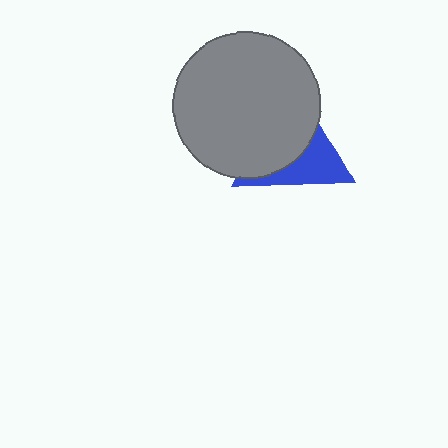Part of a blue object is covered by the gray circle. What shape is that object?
It is a triangle.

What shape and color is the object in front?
The object in front is a gray circle.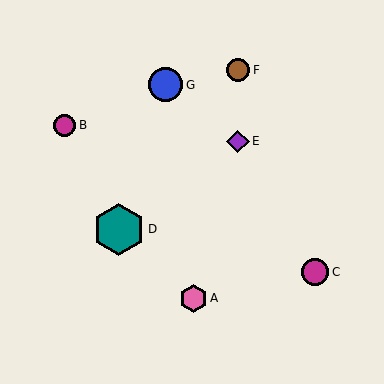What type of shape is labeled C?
Shape C is a magenta circle.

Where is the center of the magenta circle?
The center of the magenta circle is at (64, 125).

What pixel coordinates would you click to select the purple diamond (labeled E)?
Click at (238, 141) to select the purple diamond E.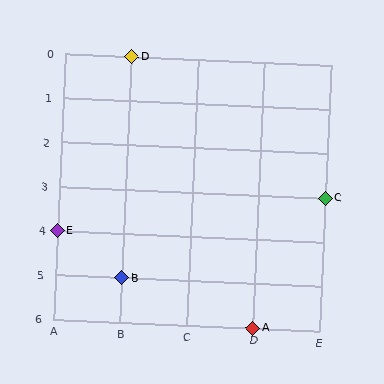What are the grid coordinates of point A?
Point A is at grid coordinates (D, 6).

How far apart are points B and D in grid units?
Points B and D are 5 rows apart.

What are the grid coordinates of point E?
Point E is at grid coordinates (A, 4).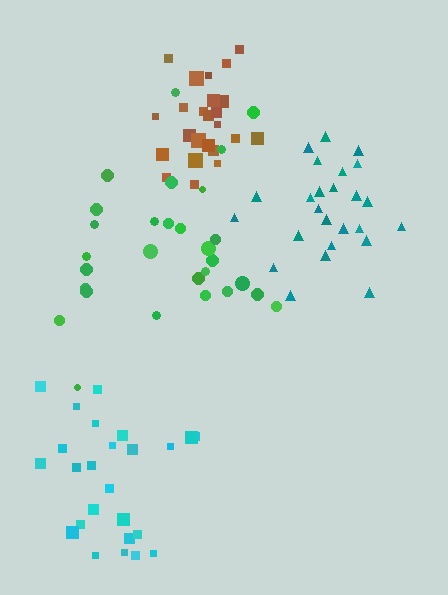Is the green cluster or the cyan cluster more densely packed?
Green.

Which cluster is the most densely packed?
Brown.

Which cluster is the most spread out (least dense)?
Cyan.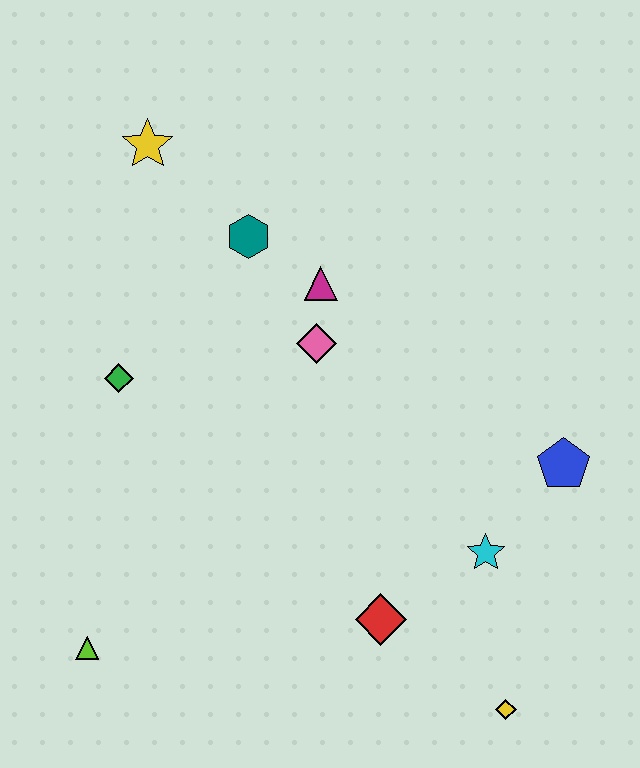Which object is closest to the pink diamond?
The magenta triangle is closest to the pink diamond.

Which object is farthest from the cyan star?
The yellow star is farthest from the cyan star.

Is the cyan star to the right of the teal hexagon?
Yes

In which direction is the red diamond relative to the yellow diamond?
The red diamond is to the left of the yellow diamond.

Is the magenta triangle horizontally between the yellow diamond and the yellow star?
Yes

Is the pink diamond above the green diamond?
Yes